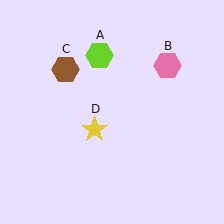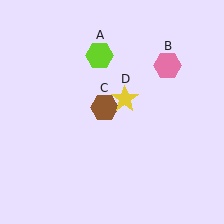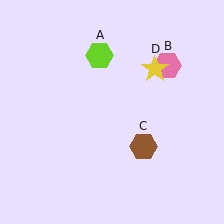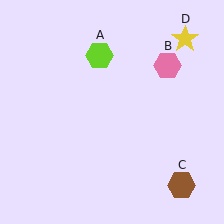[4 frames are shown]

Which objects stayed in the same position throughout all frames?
Lime hexagon (object A) and pink hexagon (object B) remained stationary.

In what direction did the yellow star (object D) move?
The yellow star (object D) moved up and to the right.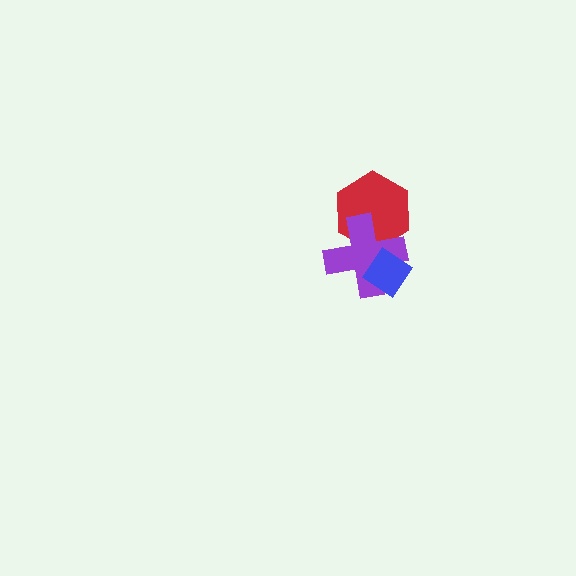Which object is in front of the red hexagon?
The purple cross is in front of the red hexagon.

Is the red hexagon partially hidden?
Yes, it is partially covered by another shape.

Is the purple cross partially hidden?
Yes, it is partially covered by another shape.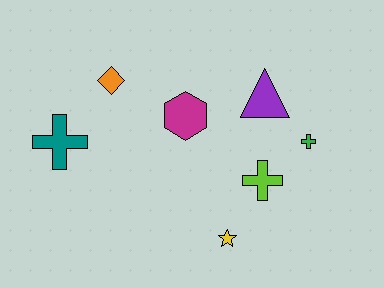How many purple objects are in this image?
There is 1 purple object.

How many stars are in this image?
There is 1 star.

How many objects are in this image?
There are 7 objects.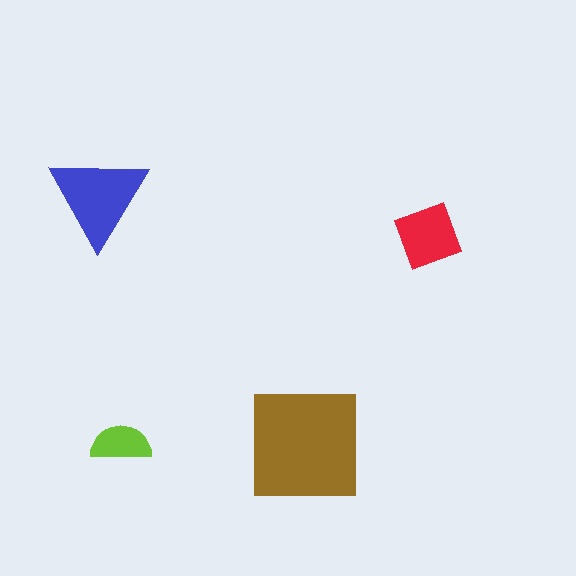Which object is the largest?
The brown square.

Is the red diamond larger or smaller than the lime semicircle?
Larger.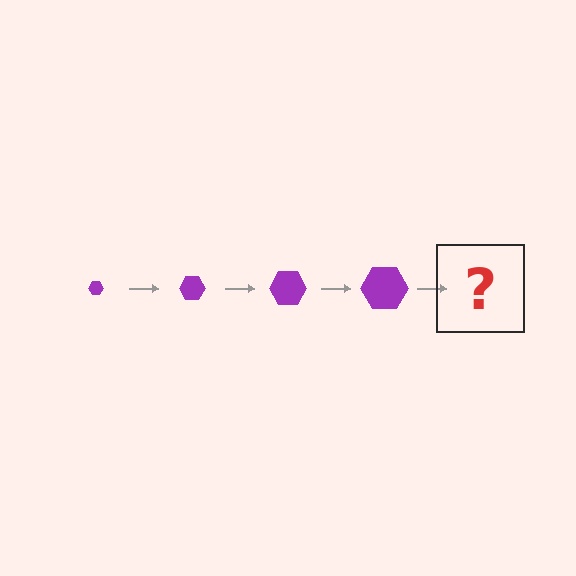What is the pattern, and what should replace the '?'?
The pattern is that the hexagon gets progressively larger each step. The '?' should be a purple hexagon, larger than the previous one.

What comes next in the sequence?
The next element should be a purple hexagon, larger than the previous one.